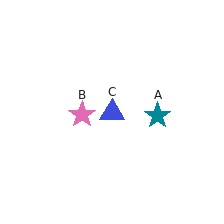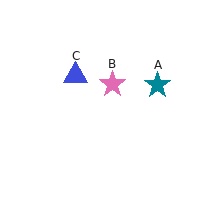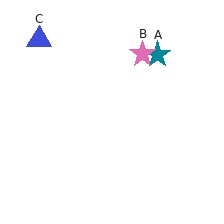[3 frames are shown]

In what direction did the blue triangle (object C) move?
The blue triangle (object C) moved up and to the left.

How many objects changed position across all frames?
3 objects changed position: teal star (object A), pink star (object B), blue triangle (object C).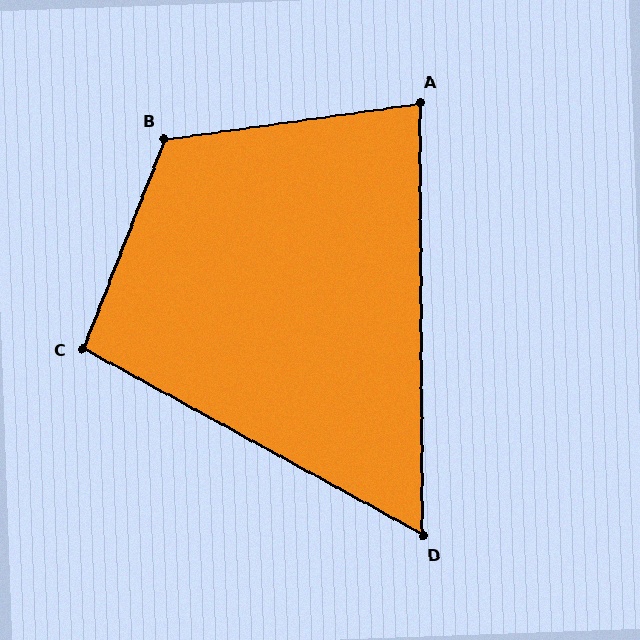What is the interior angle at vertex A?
Approximately 82 degrees (acute).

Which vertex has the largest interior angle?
B, at approximately 119 degrees.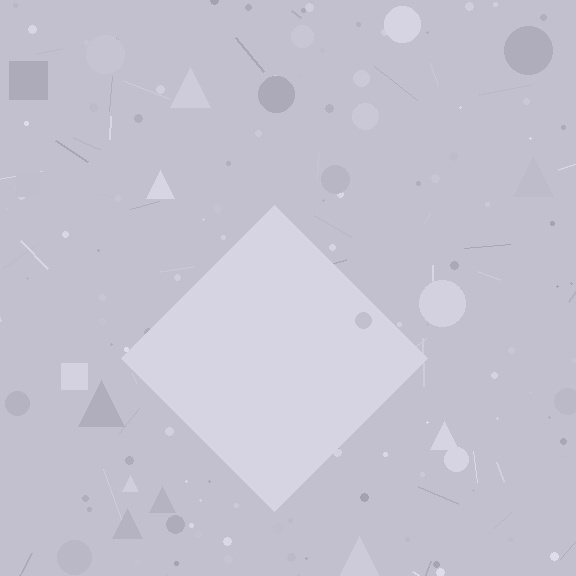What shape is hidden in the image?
A diamond is hidden in the image.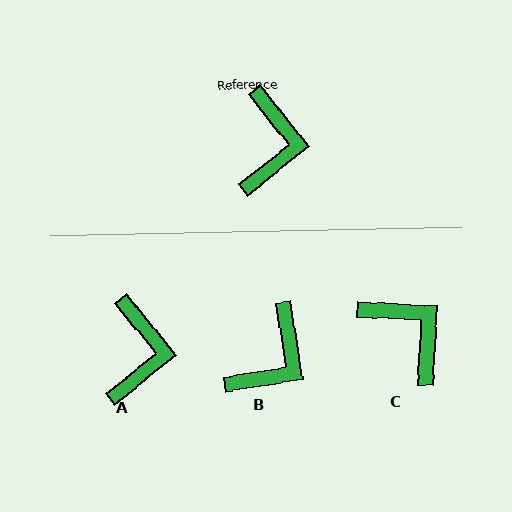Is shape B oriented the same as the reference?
No, it is off by about 30 degrees.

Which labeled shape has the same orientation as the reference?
A.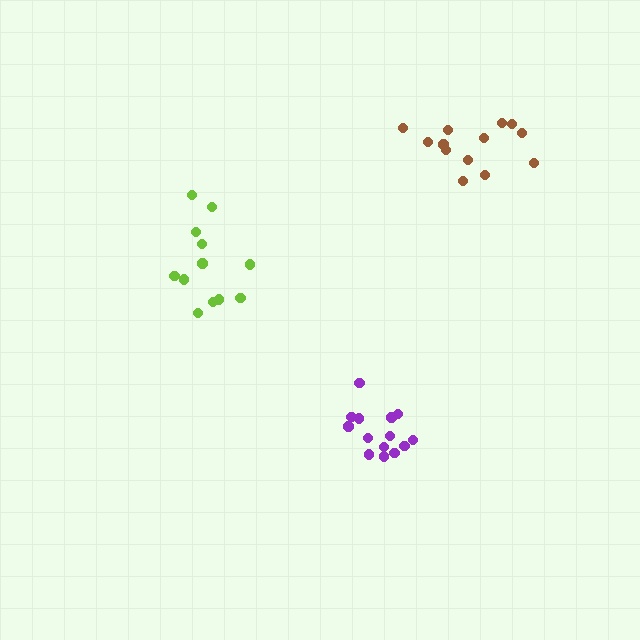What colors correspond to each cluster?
The clusters are colored: lime, brown, purple.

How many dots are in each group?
Group 1: 12 dots, Group 2: 13 dots, Group 3: 14 dots (39 total).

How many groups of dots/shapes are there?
There are 3 groups.